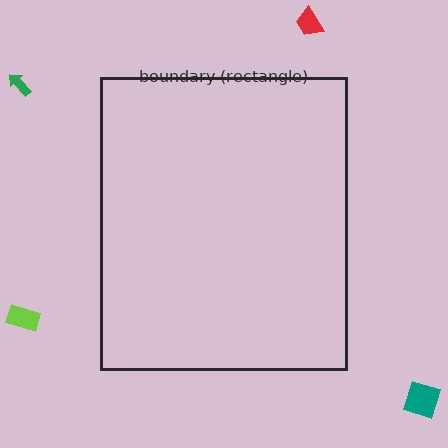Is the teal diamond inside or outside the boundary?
Outside.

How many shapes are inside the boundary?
0 inside, 4 outside.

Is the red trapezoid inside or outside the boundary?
Outside.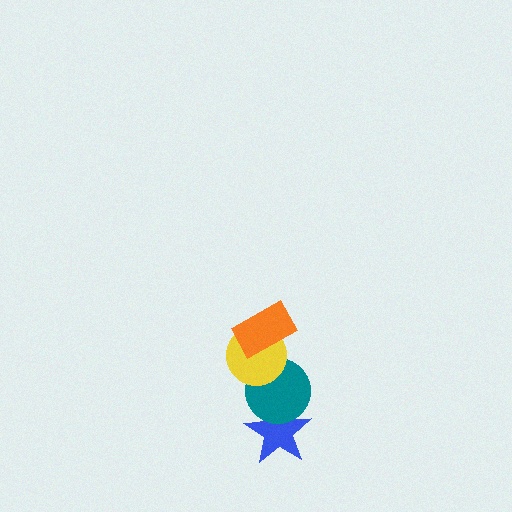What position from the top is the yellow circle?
The yellow circle is 2nd from the top.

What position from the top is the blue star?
The blue star is 4th from the top.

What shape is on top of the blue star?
The teal circle is on top of the blue star.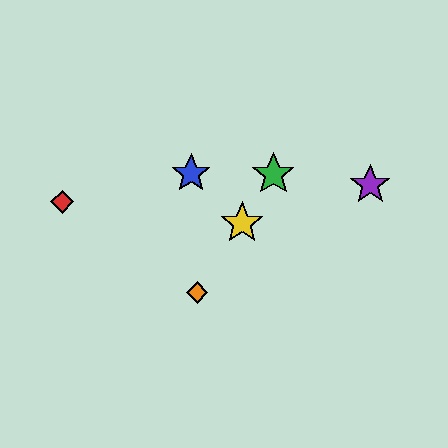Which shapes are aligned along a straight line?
The green star, the yellow star, the orange diamond are aligned along a straight line.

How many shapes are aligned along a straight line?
3 shapes (the green star, the yellow star, the orange diamond) are aligned along a straight line.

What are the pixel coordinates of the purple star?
The purple star is at (370, 185).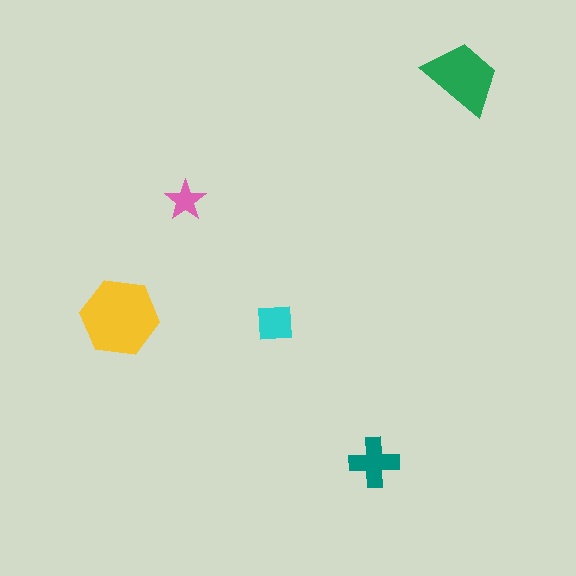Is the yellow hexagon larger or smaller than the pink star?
Larger.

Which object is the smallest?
The pink star.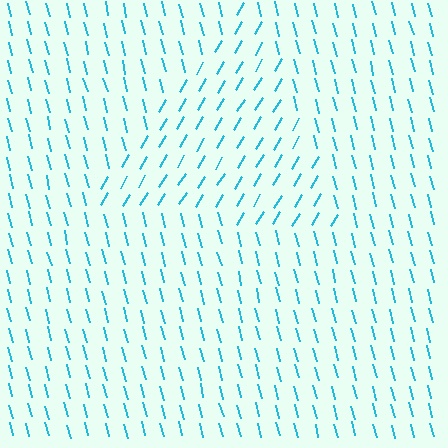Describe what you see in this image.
The image is filled with small cyan line segments. A triangle region in the image has lines oriented differently from the surrounding lines, creating a visible texture boundary.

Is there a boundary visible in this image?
Yes, there is a texture boundary formed by a change in line orientation.